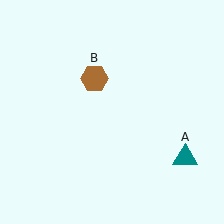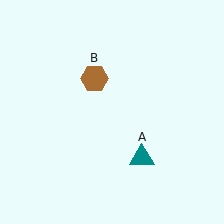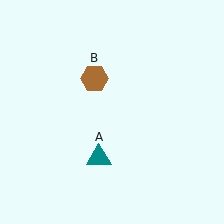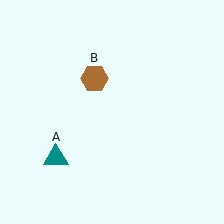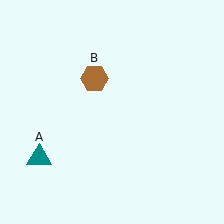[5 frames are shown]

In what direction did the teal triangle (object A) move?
The teal triangle (object A) moved left.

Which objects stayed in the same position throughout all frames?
Brown hexagon (object B) remained stationary.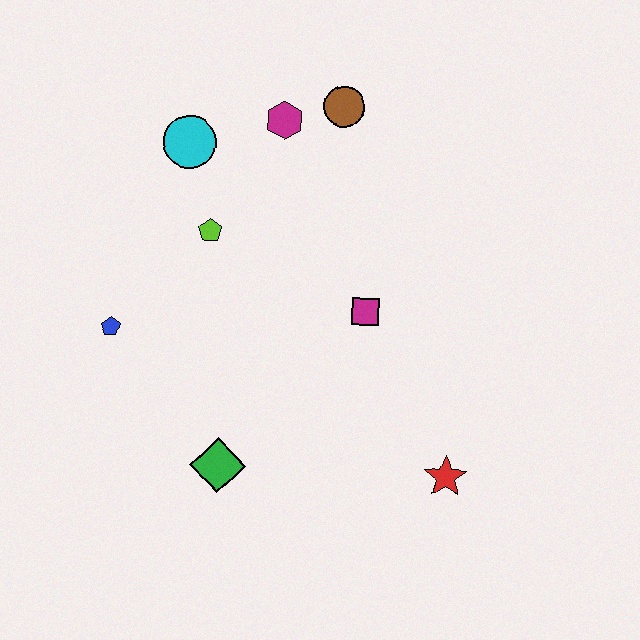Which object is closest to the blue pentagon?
The lime pentagon is closest to the blue pentagon.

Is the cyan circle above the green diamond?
Yes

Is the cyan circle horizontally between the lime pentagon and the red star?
No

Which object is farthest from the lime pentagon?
The red star is farthest from the lime pentagon.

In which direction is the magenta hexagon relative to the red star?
The magenta hexagon is above the red star.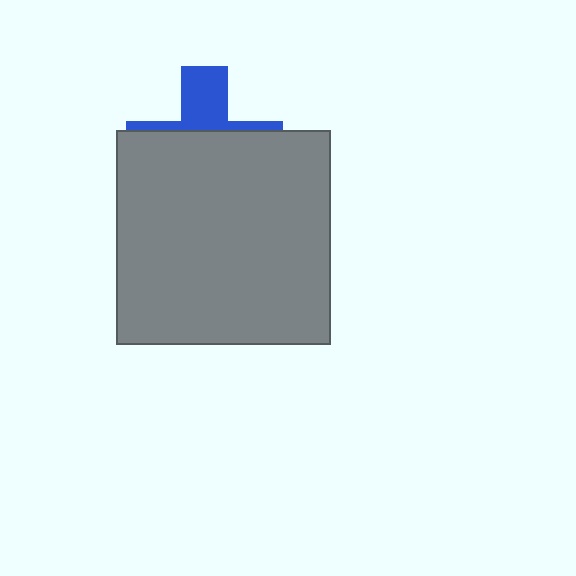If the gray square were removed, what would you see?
You would see the complete blue cross.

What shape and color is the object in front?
The object in front is a gray square.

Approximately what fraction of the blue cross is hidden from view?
Roughly 69% of the blue cross is hidden behind the gray square.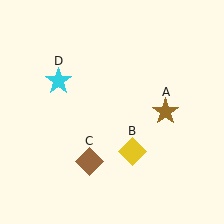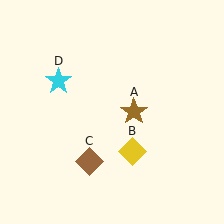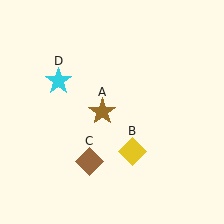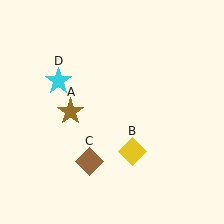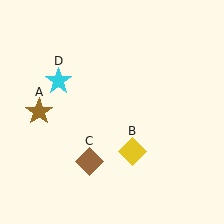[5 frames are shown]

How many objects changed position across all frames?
1 object changed position: brown star (object A).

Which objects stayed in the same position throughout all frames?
Yellow diamond (object B) and brown diamond (object C) and cyan star (object D) remained stationary.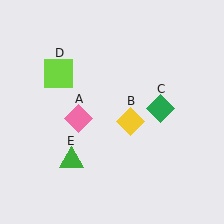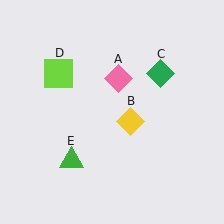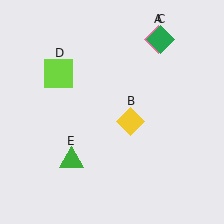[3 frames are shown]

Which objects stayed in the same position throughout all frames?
Yellow diamond (object B) and lime square (object D) and green triangle (object E) remained stationary.